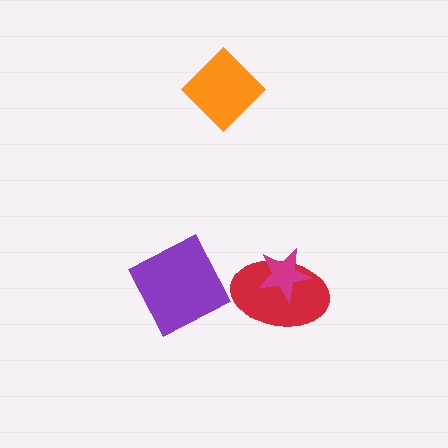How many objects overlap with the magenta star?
1 object overlaps with the magenta star.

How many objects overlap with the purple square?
0 objects overlap with the purple square.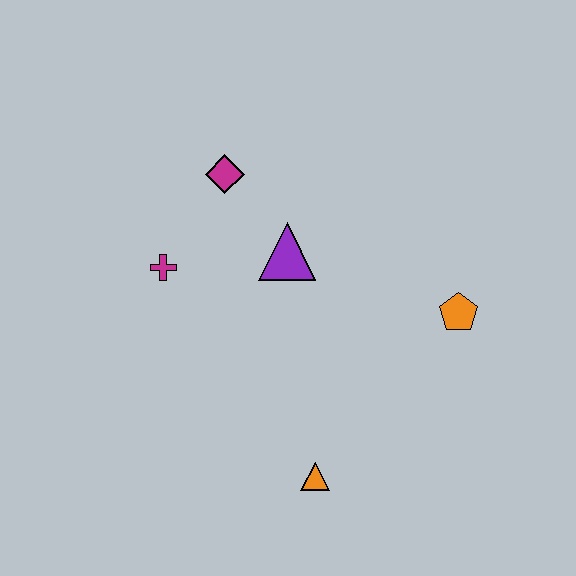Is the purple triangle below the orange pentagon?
No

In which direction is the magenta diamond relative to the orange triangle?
The magenta diamond is above the orange triangle.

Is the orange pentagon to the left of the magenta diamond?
No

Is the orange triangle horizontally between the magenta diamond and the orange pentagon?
Yes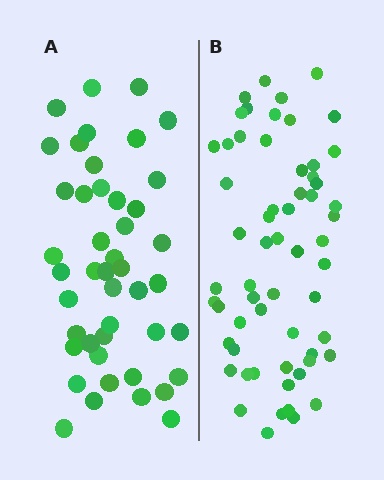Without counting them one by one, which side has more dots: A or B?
Region B (the right region) has more dots.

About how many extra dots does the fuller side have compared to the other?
Region B has approximately 15 more dots than region A.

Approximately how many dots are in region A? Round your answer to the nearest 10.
About 40 dots. (The exact count is 45, which rounds to 40.)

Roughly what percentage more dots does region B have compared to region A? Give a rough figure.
About 35% more.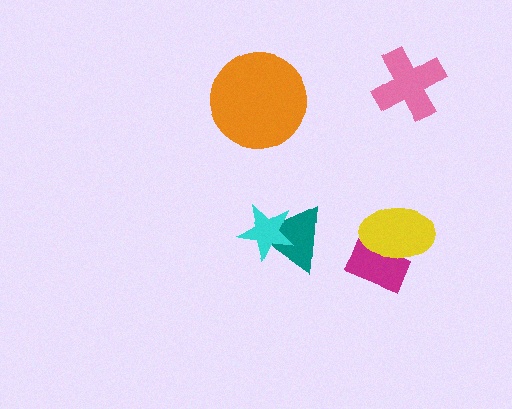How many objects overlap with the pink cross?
0 objects overlap with the pink cross.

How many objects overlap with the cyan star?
1 object overlaps with the cyan star.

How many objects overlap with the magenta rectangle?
1 object overlaps with the magenta rectangle.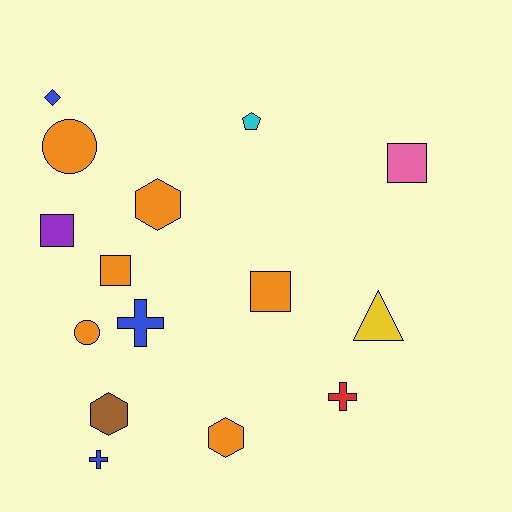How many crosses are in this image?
There are 3 crosses.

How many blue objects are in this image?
There are 3 blue objects.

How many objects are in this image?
There are 15 objects.